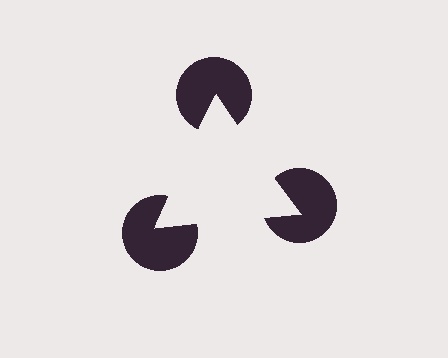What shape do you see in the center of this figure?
An illusory triangle — its edges are inferred from the aligned wedge cuts in the pac-man discs, not physically drawn.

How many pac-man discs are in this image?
There are 3 — one at each vertex of the illusory triangle.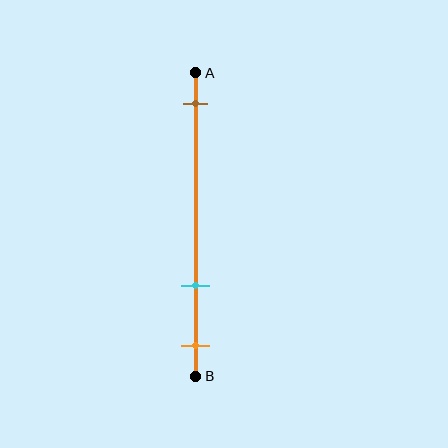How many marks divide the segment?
There are 3 marks dividing the segment.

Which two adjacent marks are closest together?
The cyan and orange marks are the closest adjacent pair.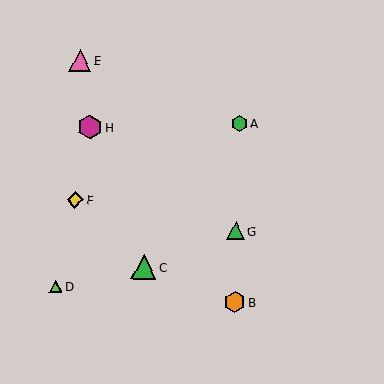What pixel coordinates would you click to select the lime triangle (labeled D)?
Click at (55, 287) to select the lime triangle D.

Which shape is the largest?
The green triangle (labeled C) is the largest.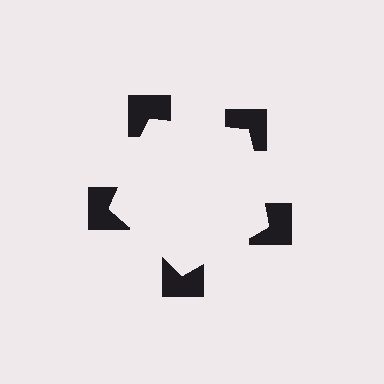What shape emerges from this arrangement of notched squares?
An illusory pentagon — its edges are inferred from the aligned wedge cuts in the notched squares, not physically drawn.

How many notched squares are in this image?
There are 5 — one at each vertex of the illusory pentagon.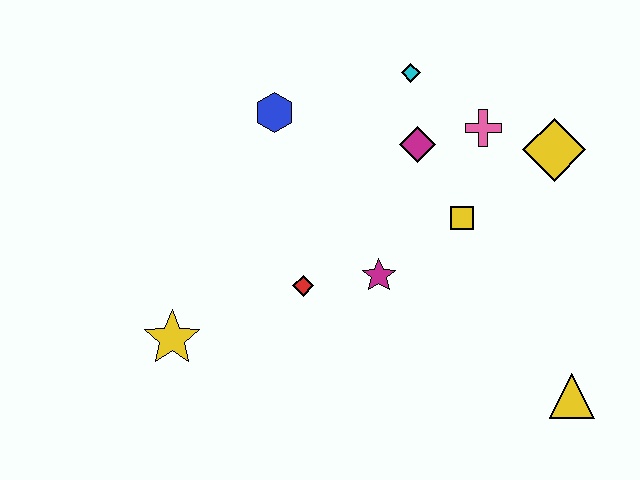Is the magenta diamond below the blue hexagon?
Yes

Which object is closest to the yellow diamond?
The pink cross is closest to the yellow diamond.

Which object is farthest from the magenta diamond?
The yellow star is farthest from the magenta diamond.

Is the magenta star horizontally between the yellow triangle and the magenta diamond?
No